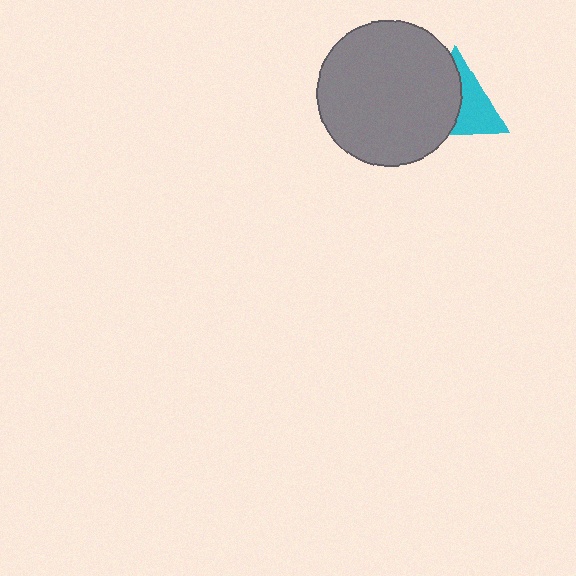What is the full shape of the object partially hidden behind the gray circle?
The partially hidden object is a cyan triangle.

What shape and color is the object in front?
The object in front is a gray circle.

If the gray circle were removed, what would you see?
You would see the complete cyan triangle.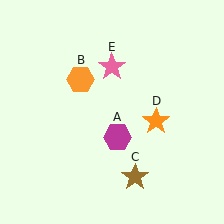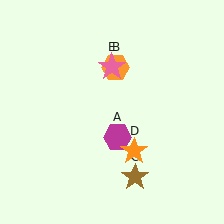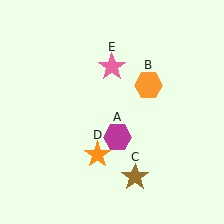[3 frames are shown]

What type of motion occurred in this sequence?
The orange hexagon (object B), orange star (object D) rotated clockwise around the center of the scene.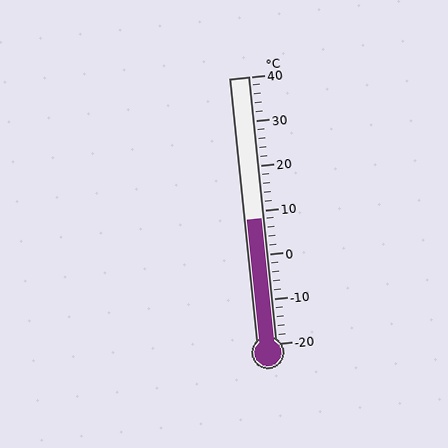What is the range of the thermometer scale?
The thermometer scale ranges from -20°C to 40°C.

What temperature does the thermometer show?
The thermometer shows approximately 8°C.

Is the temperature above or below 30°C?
The temperature is below 30°C.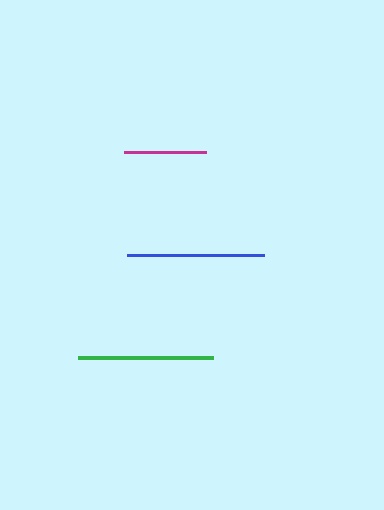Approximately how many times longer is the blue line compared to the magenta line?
The blue line is approximately 1.7 times the length of the magenta line.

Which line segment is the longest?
The blue line is the longest at approximately 136 pixels.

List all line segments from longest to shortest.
From longest to shortest: blue, green, magenta.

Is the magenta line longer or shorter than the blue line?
The blue line is longer than the magenta line.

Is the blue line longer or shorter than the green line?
The blue line is longer than the green line.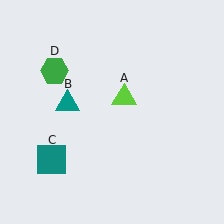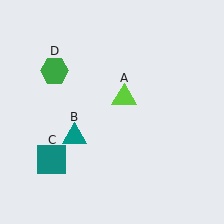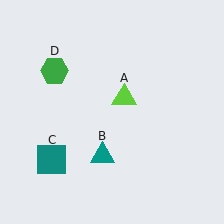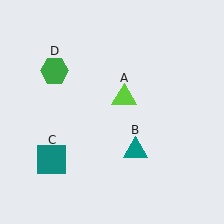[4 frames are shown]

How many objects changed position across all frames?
1 object changed position: teal triangle (object B).